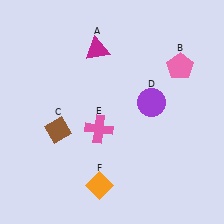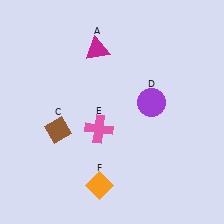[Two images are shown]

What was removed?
The pink pentagon (B) was removed in Image 2.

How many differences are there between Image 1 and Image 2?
There is 1 difference between the two images.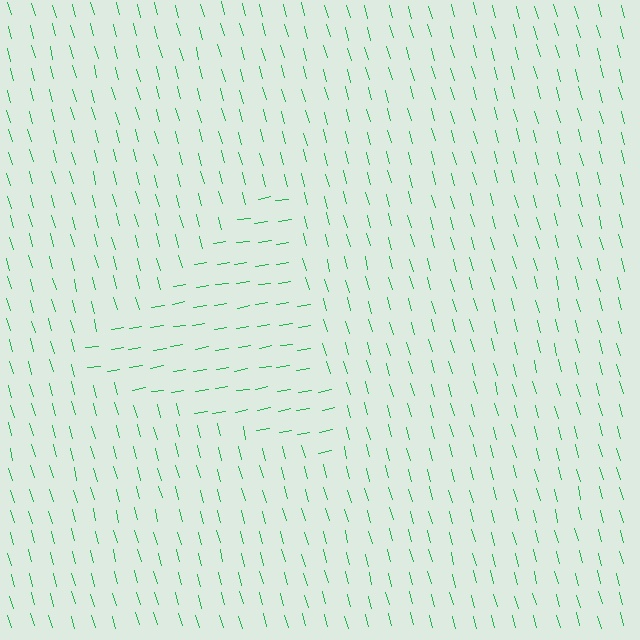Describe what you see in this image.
The image is filled with small green line segments. A triangle region in the image has lines oriented differently from the surrounding lines, creating a visible texture boundary.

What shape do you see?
I see a triangle.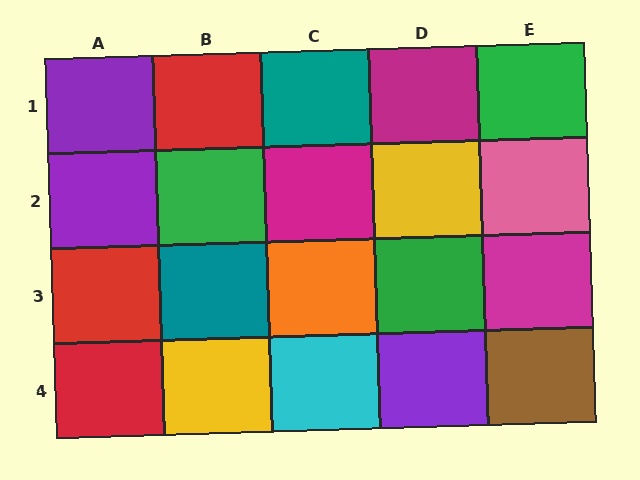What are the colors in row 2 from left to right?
Purple, green, magenta, yellow, pink.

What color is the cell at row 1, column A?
Purple.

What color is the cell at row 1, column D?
Magenta.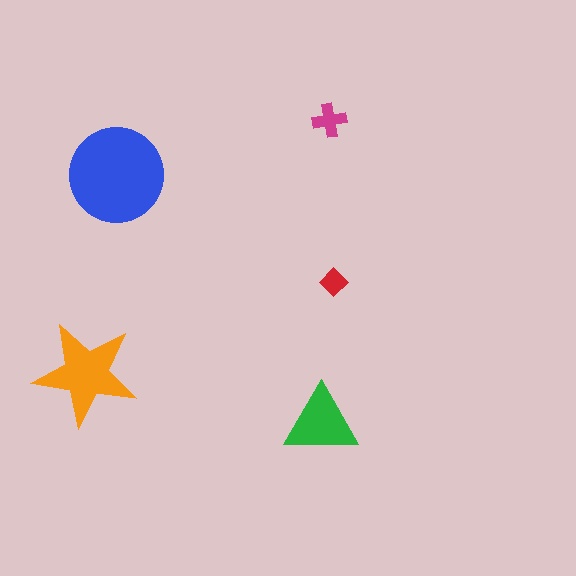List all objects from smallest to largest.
The red diamond, the magenta cross, the green triangle, the orange star, the blue circle.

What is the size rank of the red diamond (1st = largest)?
5th.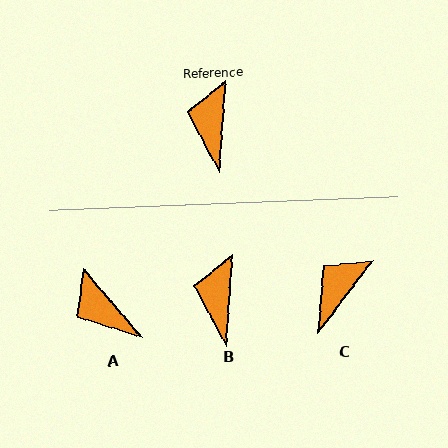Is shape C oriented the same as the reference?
No, it is off by about 33 degrees.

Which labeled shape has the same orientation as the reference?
B.